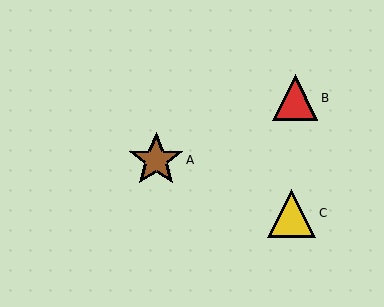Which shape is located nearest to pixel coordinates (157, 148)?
The brown star (labeled A) at (156, 160) is nearest to that location.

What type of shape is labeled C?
Shape C is a yellow triangle.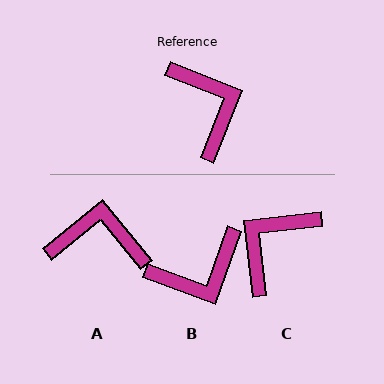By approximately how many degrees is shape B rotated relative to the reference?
Approximately 88 degrees clockwise.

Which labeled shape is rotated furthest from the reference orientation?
C, about 118 degrees away.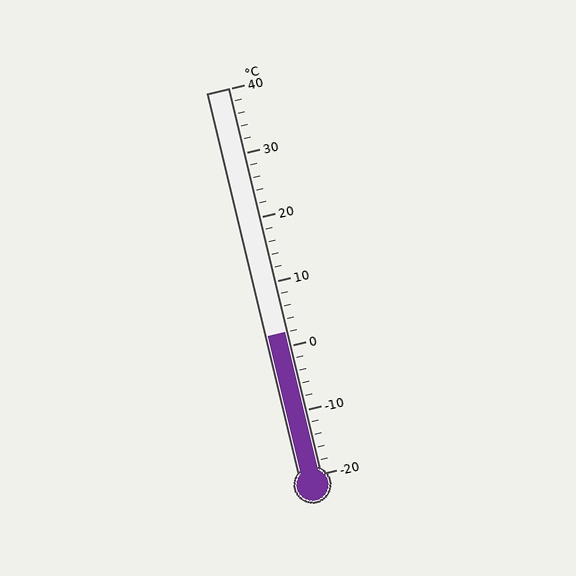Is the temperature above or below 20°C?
The temperature is below 20°C.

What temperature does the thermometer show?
The thermometer shows approximately 2°C.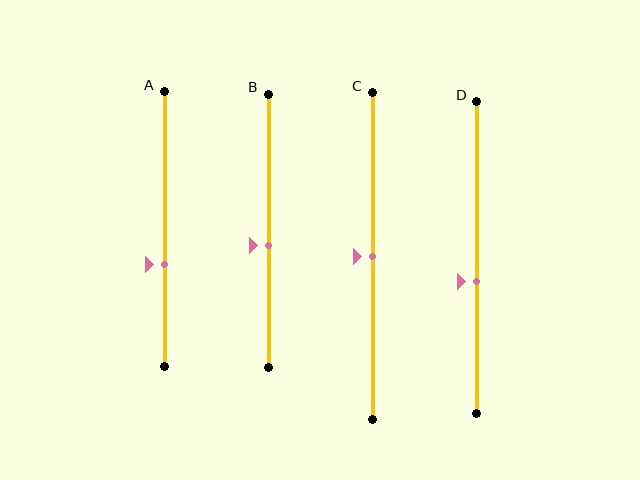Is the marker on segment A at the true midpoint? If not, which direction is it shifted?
No, the marker on segment A is shifted downward by about 13% of the segment length.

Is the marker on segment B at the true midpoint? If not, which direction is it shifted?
No, the marker on segment B is shifted downward by about 5% of the segment length.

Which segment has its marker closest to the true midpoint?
Segment C has its marker closest to the true midpoint.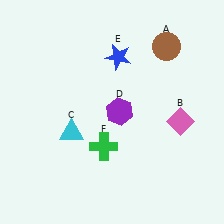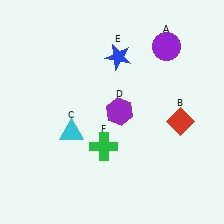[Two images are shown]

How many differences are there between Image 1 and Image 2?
There are 2 differences between the two images.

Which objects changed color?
A changed from brown to purple. B changed from pink to red.